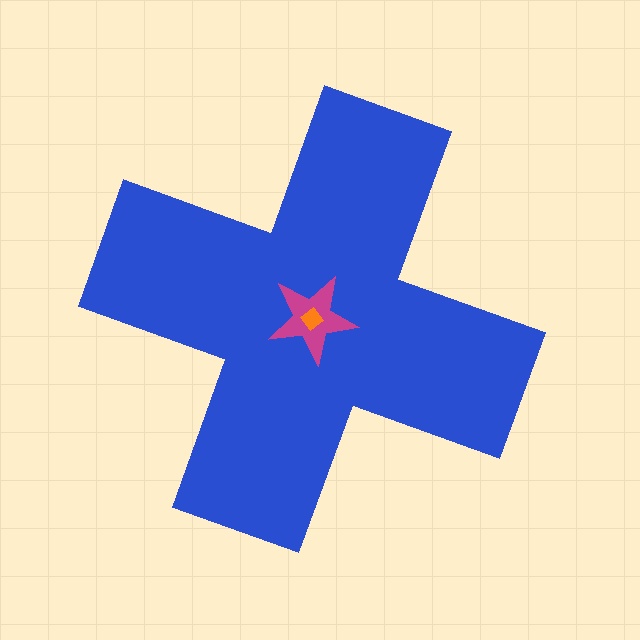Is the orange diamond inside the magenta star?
Yes.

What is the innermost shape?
The orange diamond.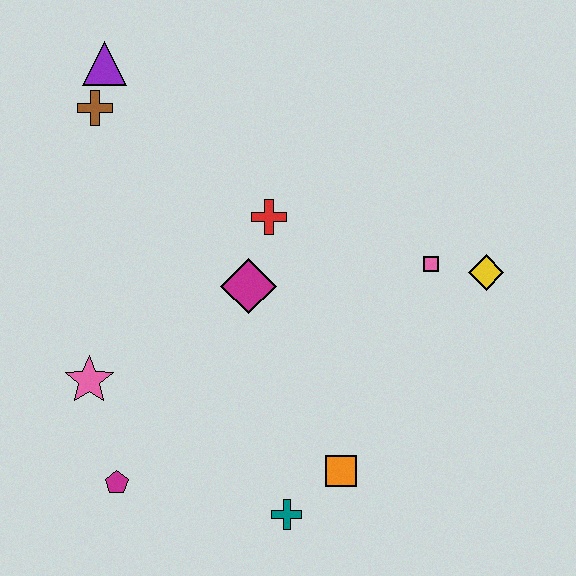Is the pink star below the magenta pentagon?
No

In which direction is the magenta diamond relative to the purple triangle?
The magenta diamond is below the purple triangle.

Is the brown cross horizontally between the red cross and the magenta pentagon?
No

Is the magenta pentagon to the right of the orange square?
No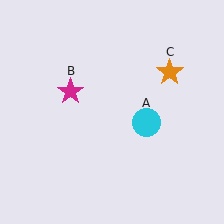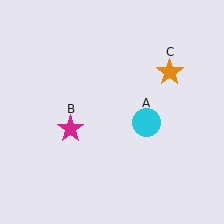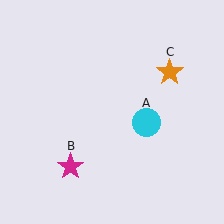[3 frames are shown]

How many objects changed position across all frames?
1 object changed position: magenta star (object B).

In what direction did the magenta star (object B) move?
The magenta star (object B) moved down.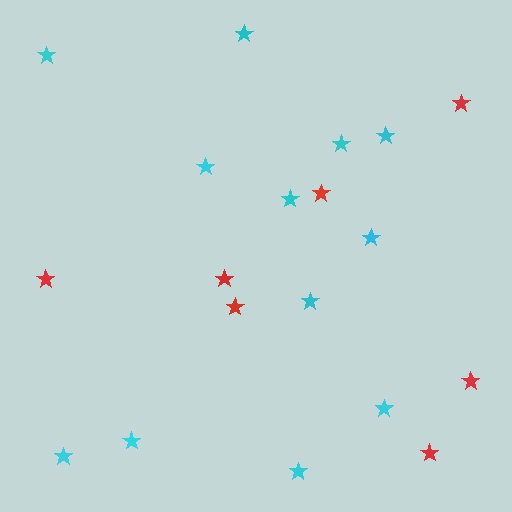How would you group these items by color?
There are 2 groups: one group of red stars (7) and one group of cyan stars (12).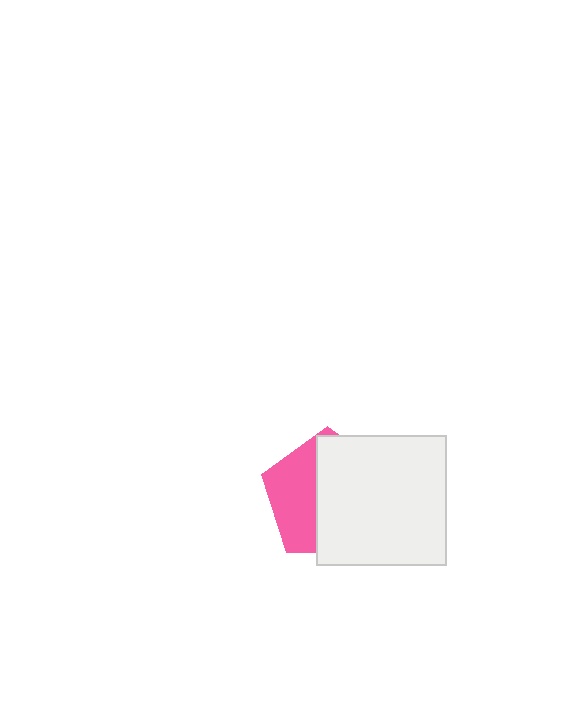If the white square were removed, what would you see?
You would see the complete pink pentagon.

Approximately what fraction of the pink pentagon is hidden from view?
Roughly 61% of the pink pentagon is hidden behind the white square.